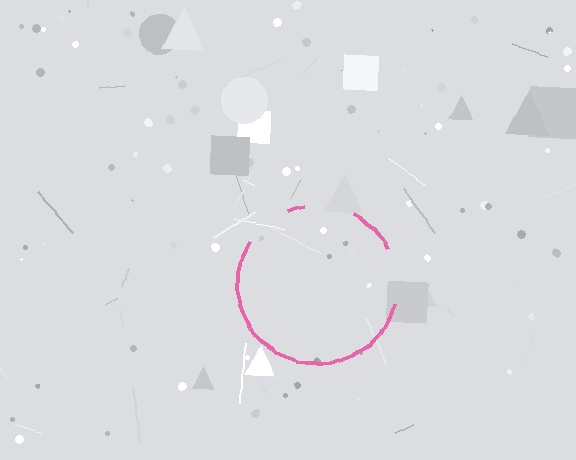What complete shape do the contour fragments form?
The contour fragments form a circle.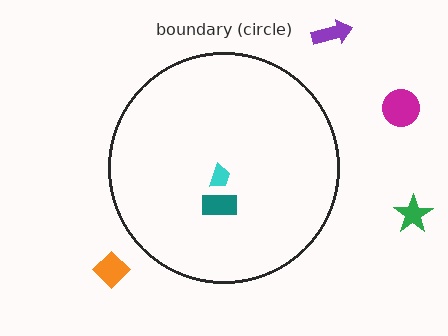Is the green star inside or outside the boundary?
Outside.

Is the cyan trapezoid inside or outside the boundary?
Inside.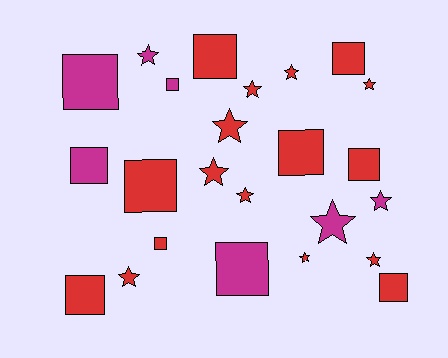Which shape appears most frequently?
Square, with 12 objects.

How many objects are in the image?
There are 24 objects.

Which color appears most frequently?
Red, with 17 objects.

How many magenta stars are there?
There are 3 magenta stars.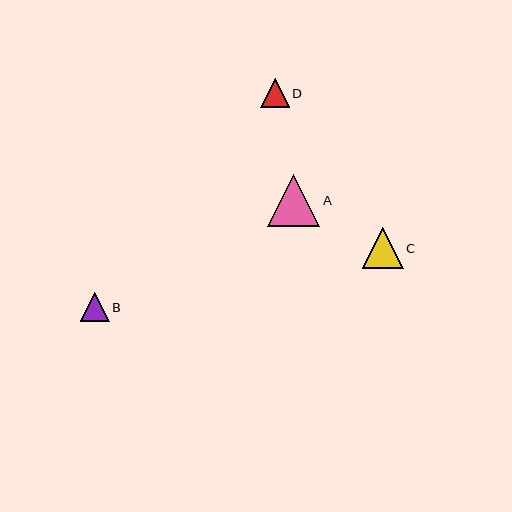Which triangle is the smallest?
Triangle D is the smallest with a size of approximately 28 pixels.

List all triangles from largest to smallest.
From largest to smallest: A, C, B, D.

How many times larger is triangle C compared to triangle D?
Triangle C is approximately 1.5 times the size of triangle D.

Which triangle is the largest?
Triangle A is the largest with a size of approximately 52 pixels.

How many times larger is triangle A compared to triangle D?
Triangle A is approximately 1.8 times the size of triangle D.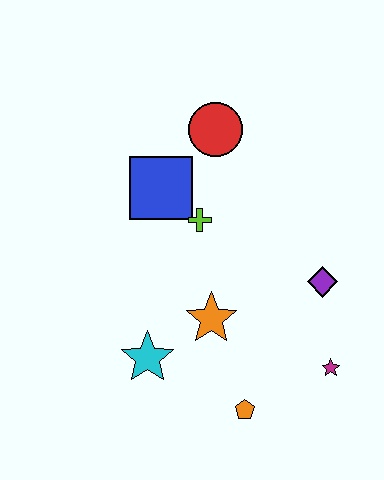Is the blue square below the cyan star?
No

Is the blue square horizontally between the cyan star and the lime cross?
Yes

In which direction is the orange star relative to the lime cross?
The orange star is below the lime cross.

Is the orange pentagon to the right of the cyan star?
Yes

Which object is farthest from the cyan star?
The red circle is farthest from the cyan star.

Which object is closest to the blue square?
The lime cross is closest to the blue square.